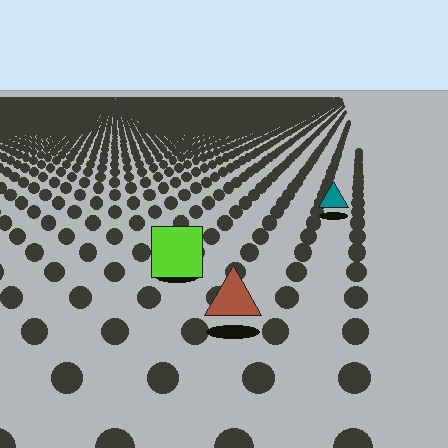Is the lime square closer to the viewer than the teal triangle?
Yes. The lime square is closer — you can tell from the texture gradient: the ground texture is coarser near it.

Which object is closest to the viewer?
The brown triangle is closest. The texture marks near it are larger and more spread out.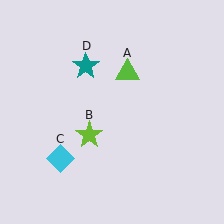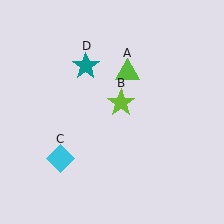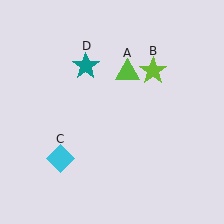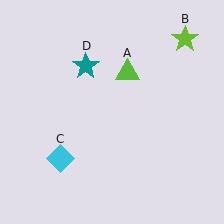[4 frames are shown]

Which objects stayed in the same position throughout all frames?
Lime triangle (object A) and cyan diamond (object C) and teal star (object D) remained stationary.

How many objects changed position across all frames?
1 object changed position: lime star (object B).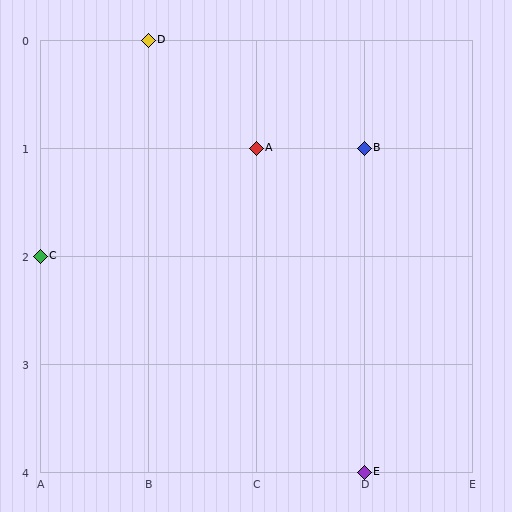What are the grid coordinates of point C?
Point C is at grid coordinates (A, 2).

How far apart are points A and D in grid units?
Points A and D are 1 column and 1 row apart (about 1.4 grid units diagonally).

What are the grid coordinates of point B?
Point B is at grid coordinates (D, 1).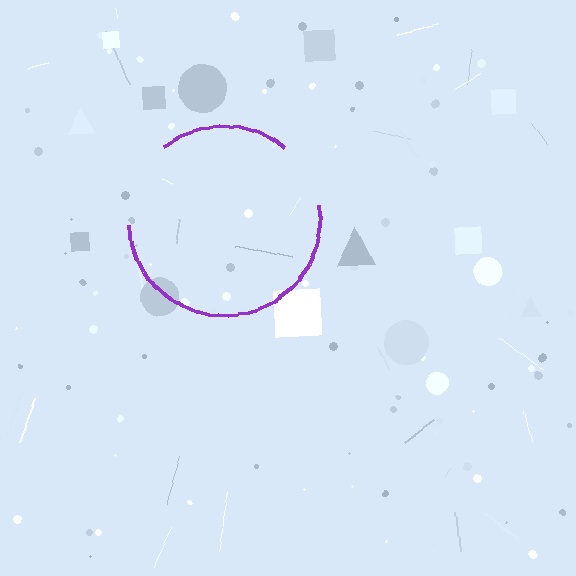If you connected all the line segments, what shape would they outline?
They would outline a circle.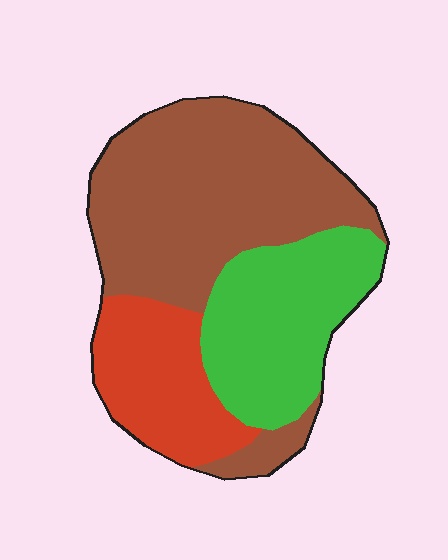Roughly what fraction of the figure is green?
Green covers 29% of the figure.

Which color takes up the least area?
Red, at roughly 20%.